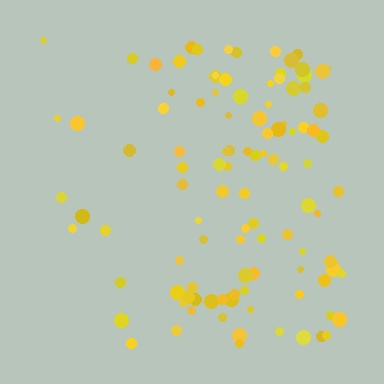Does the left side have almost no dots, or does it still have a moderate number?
Still a moderate number, just noticeably fewer than the right.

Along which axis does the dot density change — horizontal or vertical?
Horizontal.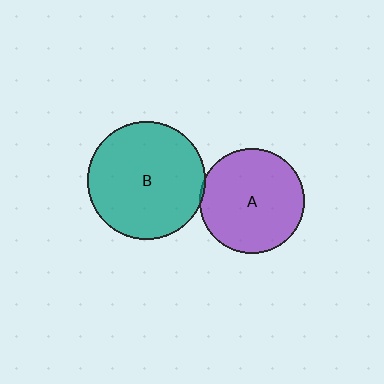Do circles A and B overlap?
Yes.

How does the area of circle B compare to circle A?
Approximately 1.2 times.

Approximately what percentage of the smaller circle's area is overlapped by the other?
Approximately 5%.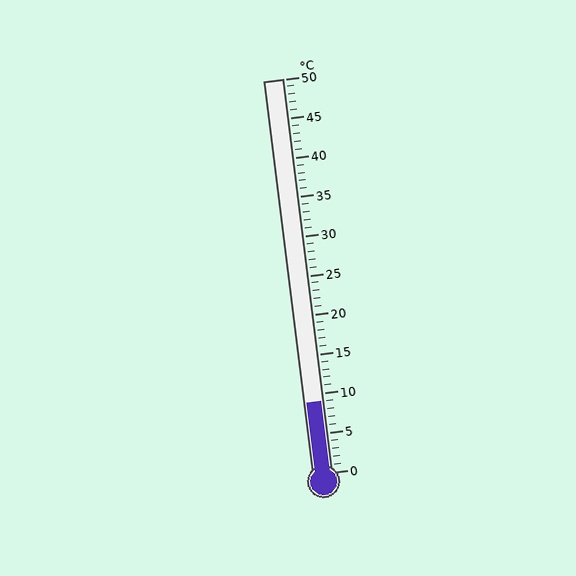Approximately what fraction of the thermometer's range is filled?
The thermometer is filled to approximately 20% of its range.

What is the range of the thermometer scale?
The thermometer scale ranges from 0°C to 50°C.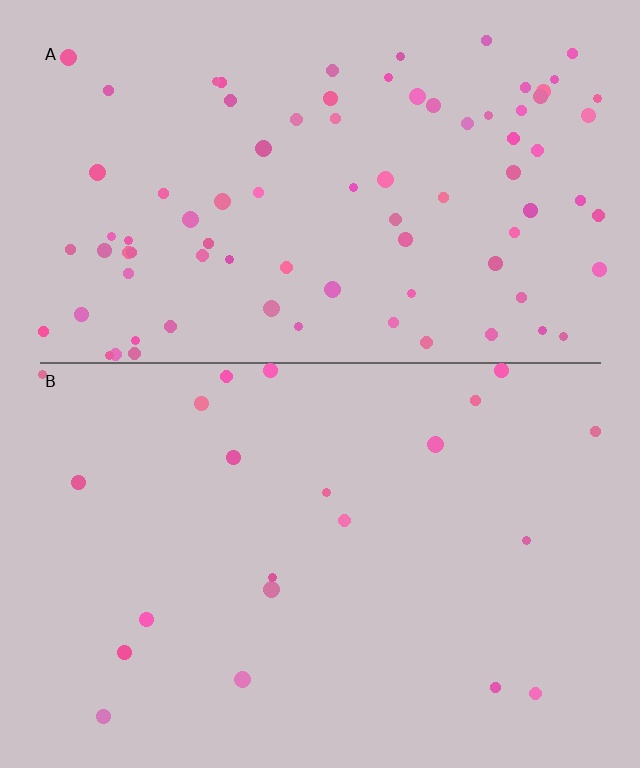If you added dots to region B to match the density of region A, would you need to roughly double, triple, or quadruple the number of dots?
Approximately quadruple.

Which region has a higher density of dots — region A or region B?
A (the top).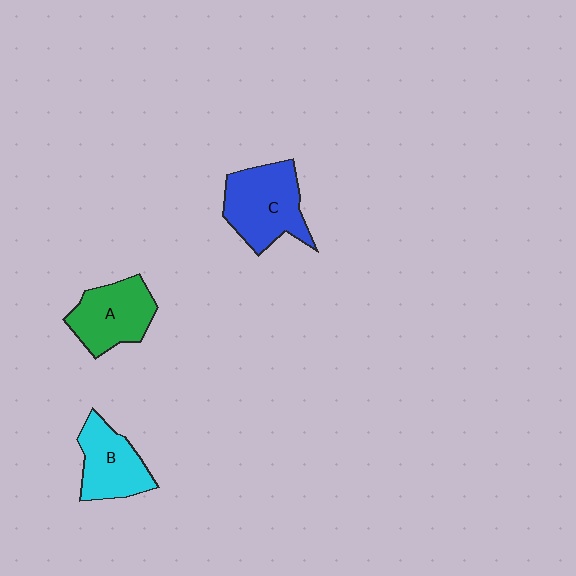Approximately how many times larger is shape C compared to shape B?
Approximately 1.3 times.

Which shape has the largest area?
Shape C (blue).